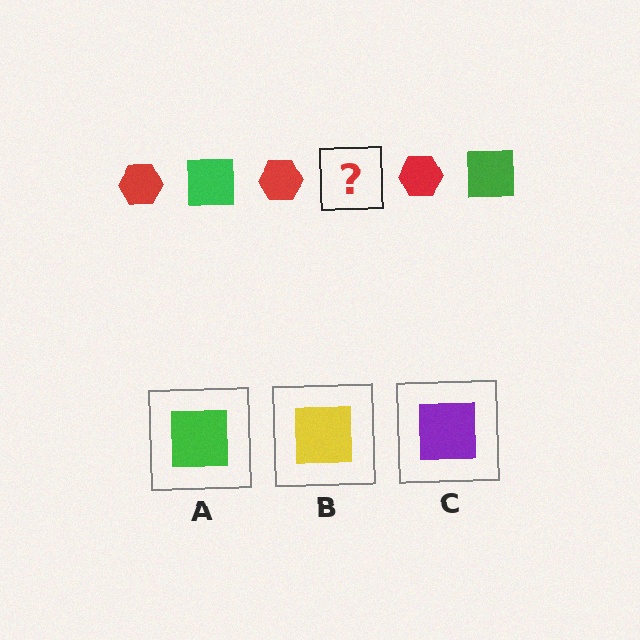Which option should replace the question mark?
Option A.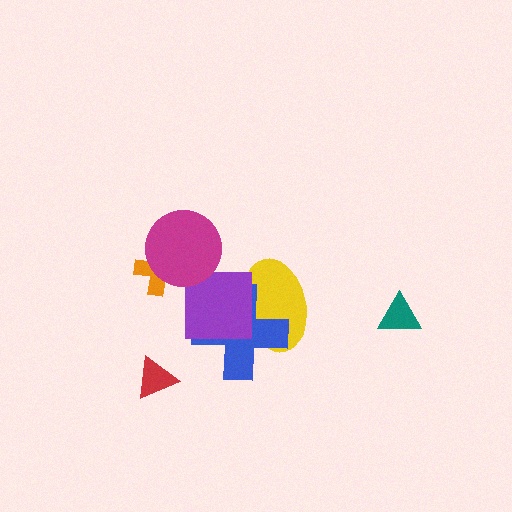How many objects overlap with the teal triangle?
0 objects overlap with the teal triangle.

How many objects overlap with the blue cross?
2 objects overlap with the blue cross.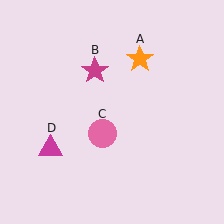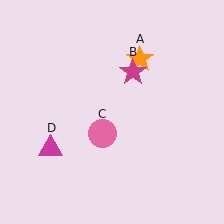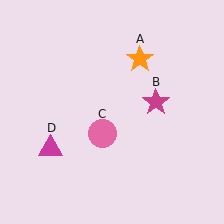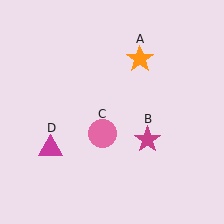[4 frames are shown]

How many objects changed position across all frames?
1 object changed position: magenta star (object B).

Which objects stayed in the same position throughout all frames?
Orange star (object A) and pink circle (object C) and magenta triangle (object D) remained stationary.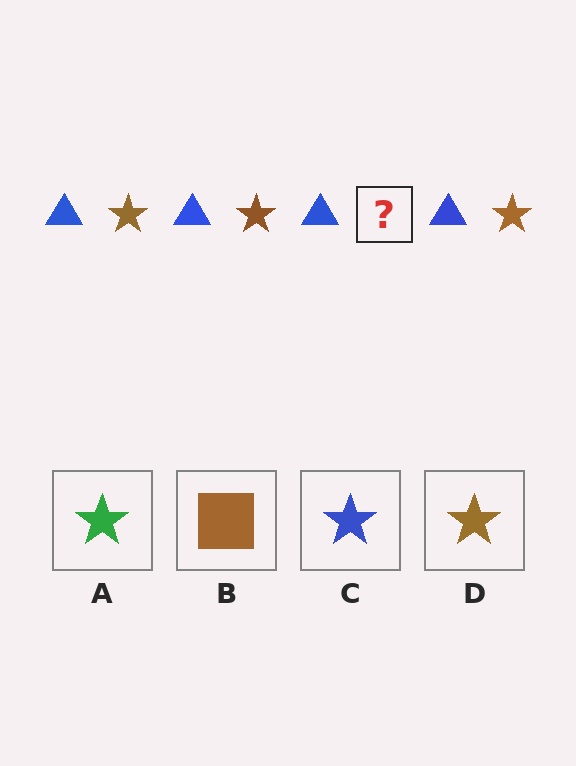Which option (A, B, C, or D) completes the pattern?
D.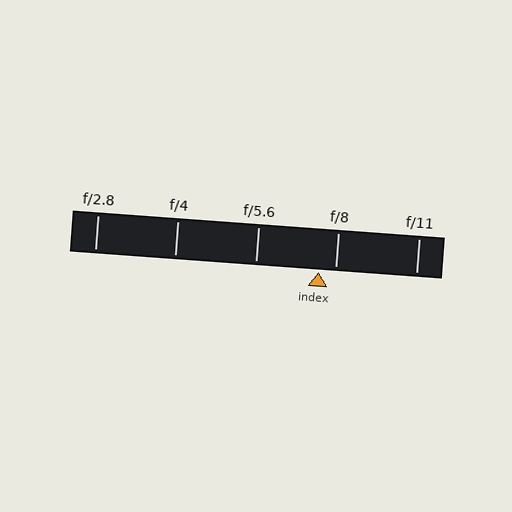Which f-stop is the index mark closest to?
The index mark is closest to f/8.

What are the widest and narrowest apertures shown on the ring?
The widest aperture shown is f/2.8 and the narrowest is f/11.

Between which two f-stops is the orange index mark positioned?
The index mark is between f/5.6 and f/8.